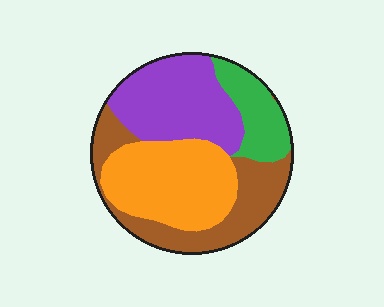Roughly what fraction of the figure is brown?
Brown takes up between a quarter and a half of the figure.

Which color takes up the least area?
Green, at roughly 15%.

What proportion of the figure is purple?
Purple takes up about one quarter (1/4) of the figure.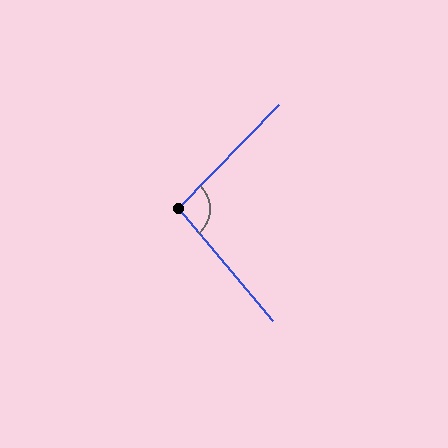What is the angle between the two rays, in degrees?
Approximately 95 degrees.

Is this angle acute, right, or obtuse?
It is obtuse.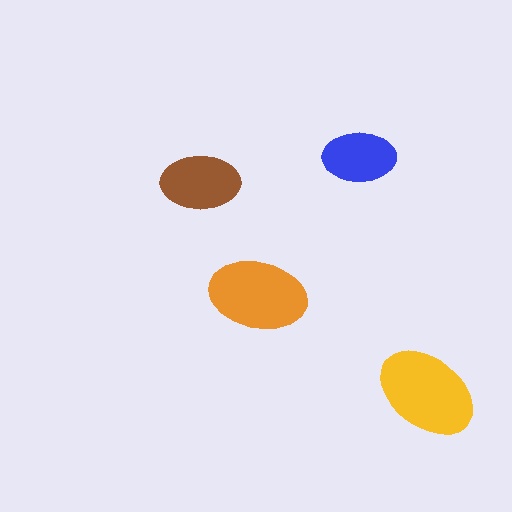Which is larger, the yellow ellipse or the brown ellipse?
The yellow one.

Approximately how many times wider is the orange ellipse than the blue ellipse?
About 1.5 times wider.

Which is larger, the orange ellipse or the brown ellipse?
The orange one.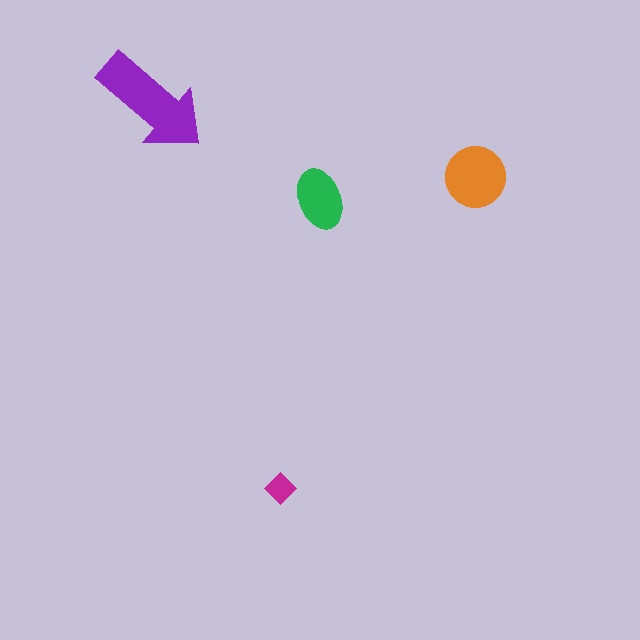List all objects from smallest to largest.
The magenta diamond, the green ellipse, the orange circle, the purple arrow.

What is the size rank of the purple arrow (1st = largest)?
1st.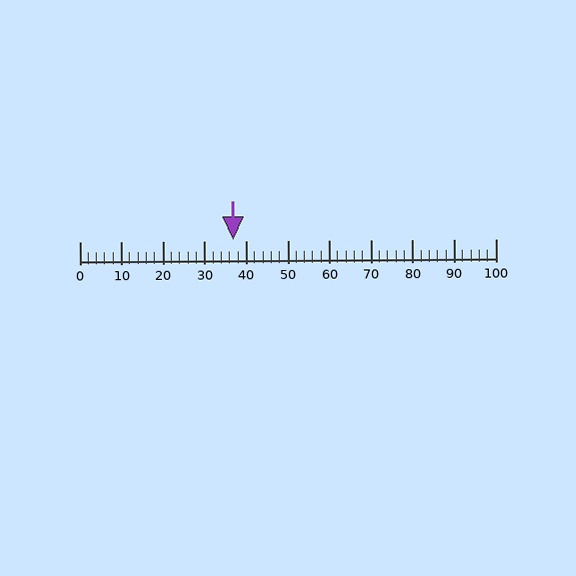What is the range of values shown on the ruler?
The ruler shows values from 0 to 100.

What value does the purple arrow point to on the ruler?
The purple arrow points to approximately 37.